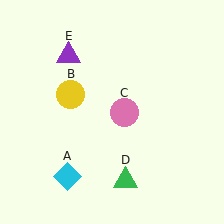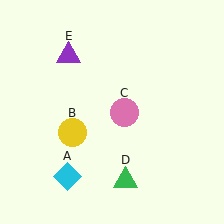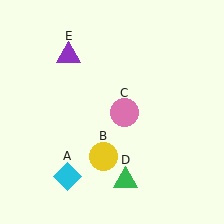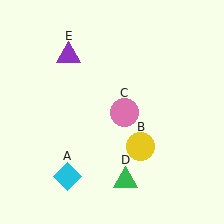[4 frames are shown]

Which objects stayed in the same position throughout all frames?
Cyan diamond (object A) and pink circle (object C) and green triangle (object D) and purple triangle (object E) remained stationary.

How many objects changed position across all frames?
1 object changed position: yellow circle (object B).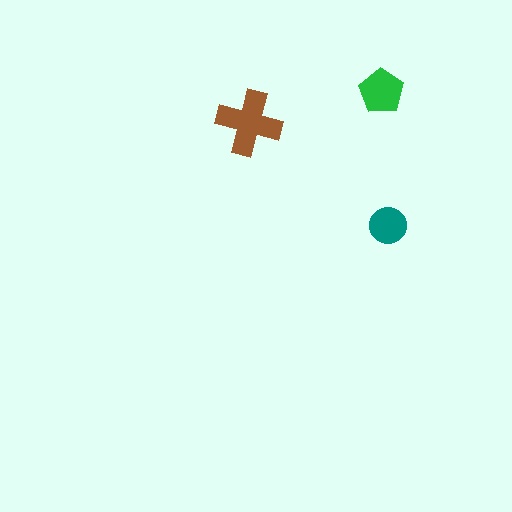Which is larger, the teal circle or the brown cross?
The brown cross.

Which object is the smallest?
The teal circle.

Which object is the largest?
The brown cross.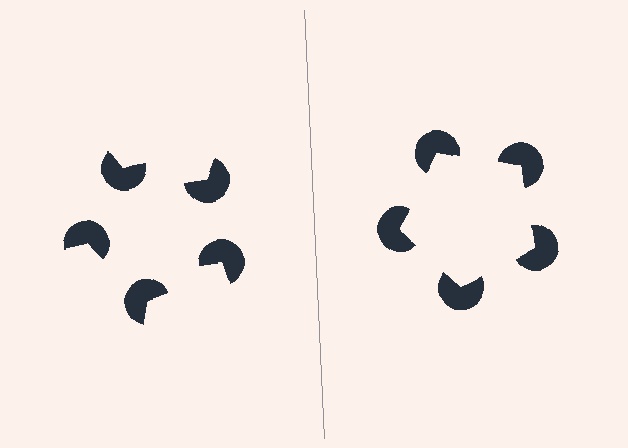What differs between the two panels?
The pac-man discs are positioned identically on both sides; only the wedge orientations differ. On the right they align to a pentagon; on the left they are misaligned.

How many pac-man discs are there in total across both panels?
10 — 5 on each side.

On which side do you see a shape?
An illusory pentagon appears on the right side. On the left side the wedge cuts are rotated, so no coherent shape forms.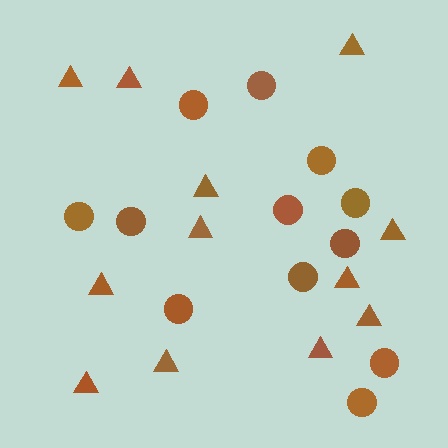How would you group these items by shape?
There are 2 groups: one group of triangles (12) and one group of circles (12).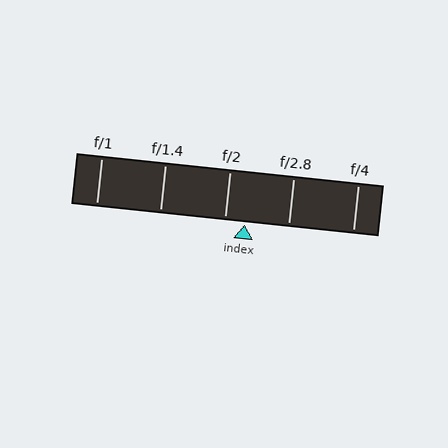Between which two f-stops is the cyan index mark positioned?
The index mark is between f/2 and f/2.8.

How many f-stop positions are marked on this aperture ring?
There are 5 f-stop positions marked.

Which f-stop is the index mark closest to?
The index mark is closest to f/2.